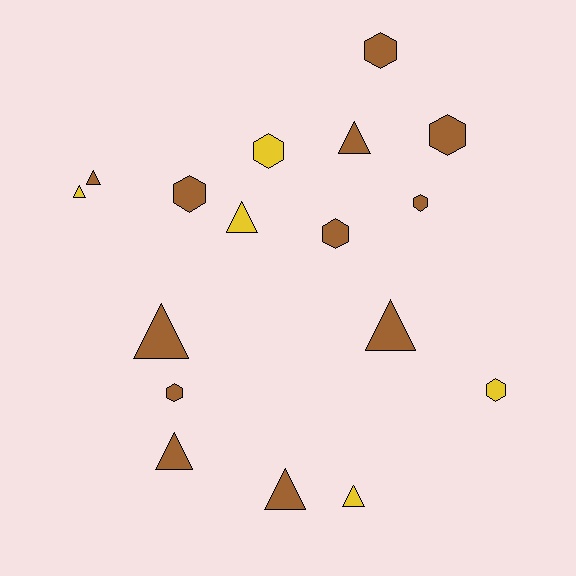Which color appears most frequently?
Brown, with 12 objects.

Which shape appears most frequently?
Triangle, with 9 objects.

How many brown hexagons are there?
There are 6 brown hexagons.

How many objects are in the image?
There are 17 objects.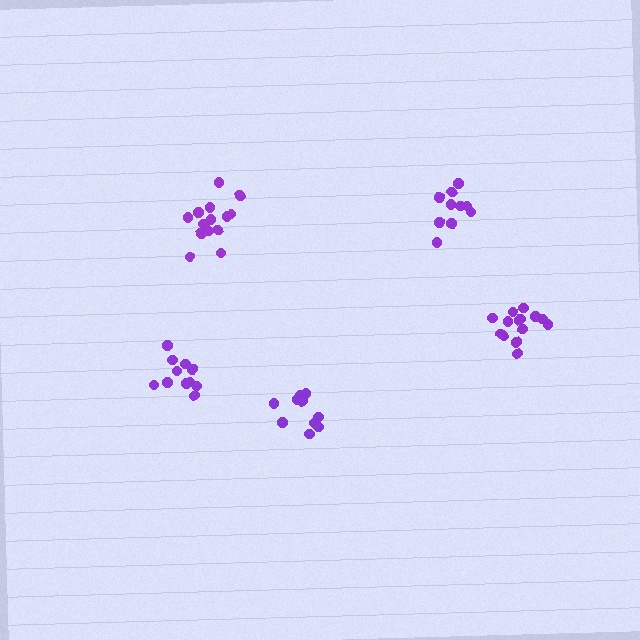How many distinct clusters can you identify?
There are 5 distinct clusters.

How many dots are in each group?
Group 1: 10 dots, Group 2: 10 dots, Group 3: 14 dots, Group 4: 11 dots, Group 5: 14 dots (59 total).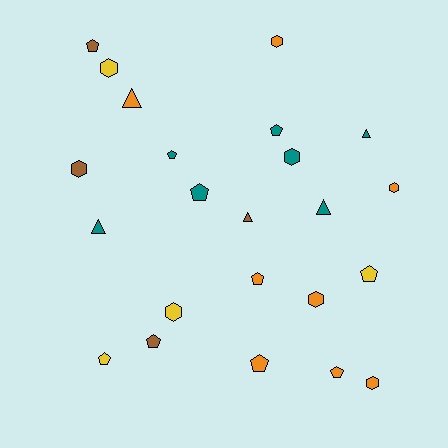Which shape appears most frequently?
Pentagon, with 10 objects.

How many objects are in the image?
There are 23 objects.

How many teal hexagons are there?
There is 1 teal hexagon.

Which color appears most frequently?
Orange, with 8 objects.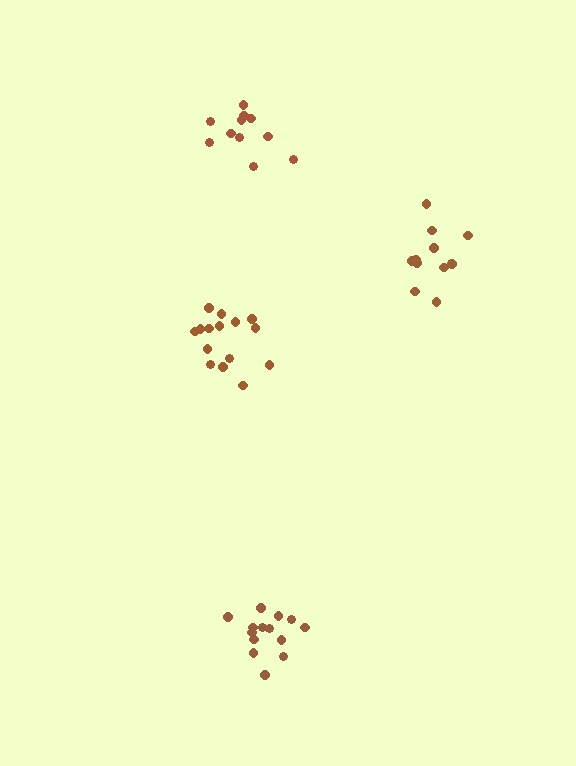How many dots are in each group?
Group 1: 12 dots, Group 2: 11 dots, Group 3: 14 dots, Group 4: 15 dots (52 total).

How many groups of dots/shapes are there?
There are 4 groups.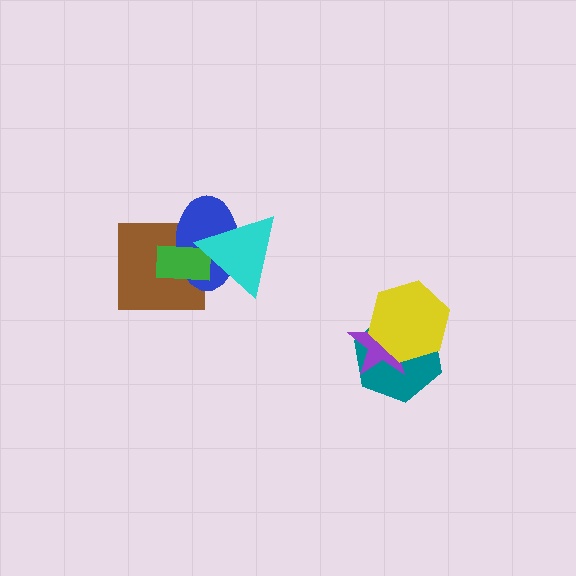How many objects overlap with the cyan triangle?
3 objects overlap with the cyan triangle.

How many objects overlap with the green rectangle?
3 objects overlap with the green rectangle.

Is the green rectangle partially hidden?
Yes, it is partially covered by another shape.